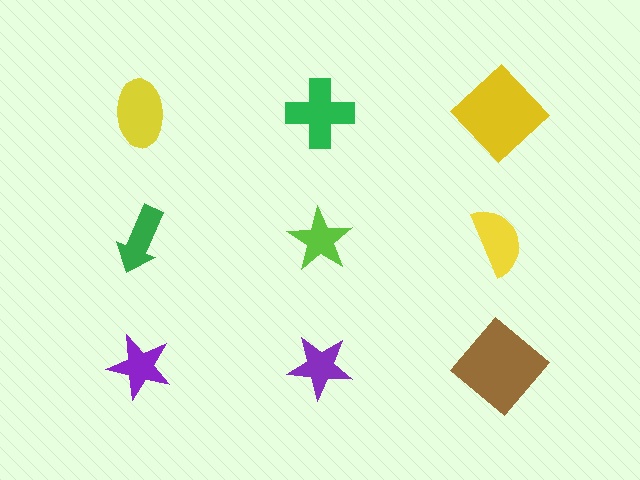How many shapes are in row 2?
3 shapes.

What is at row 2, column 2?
A lime star.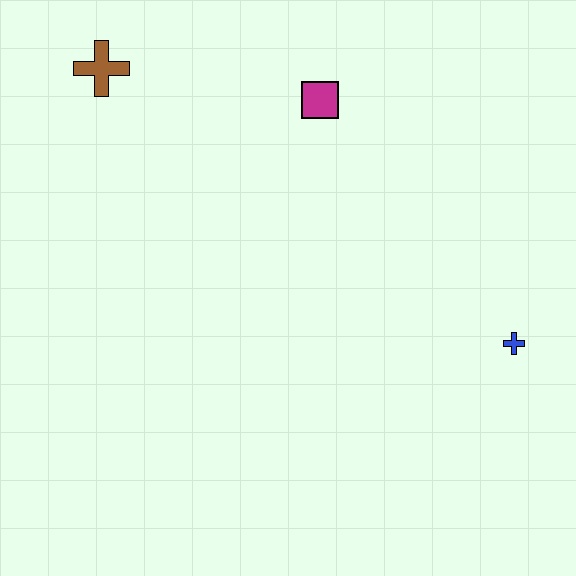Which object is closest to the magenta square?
The brown cross is closest to the magenta square.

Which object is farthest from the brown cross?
The blue cross is farthest from the brown cross.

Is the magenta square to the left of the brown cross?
No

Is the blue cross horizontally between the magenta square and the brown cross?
No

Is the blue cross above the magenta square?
No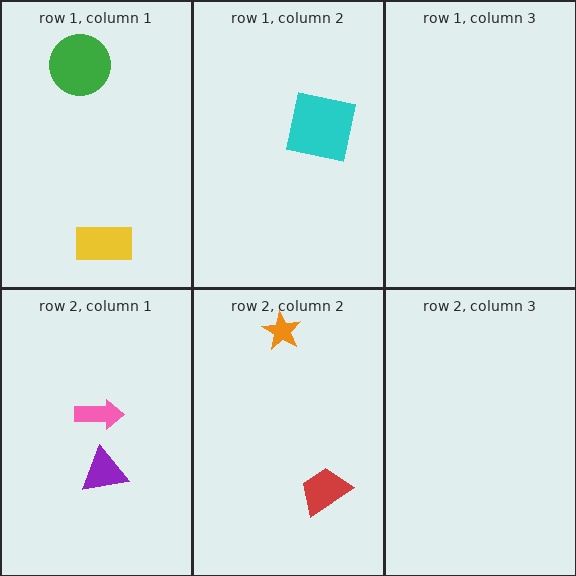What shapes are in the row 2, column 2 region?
The orange star, the red trapezoid.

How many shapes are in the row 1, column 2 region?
1.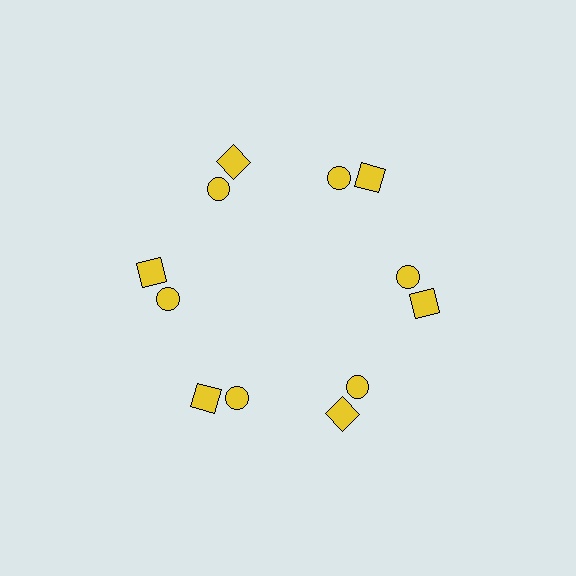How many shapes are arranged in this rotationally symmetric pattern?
There are 12 shapes, arranged in 6 groups of 2.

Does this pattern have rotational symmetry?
Yes, this pattern has 6-fold rotational symmetry. It looks the same after rotating 60 degrees around the center.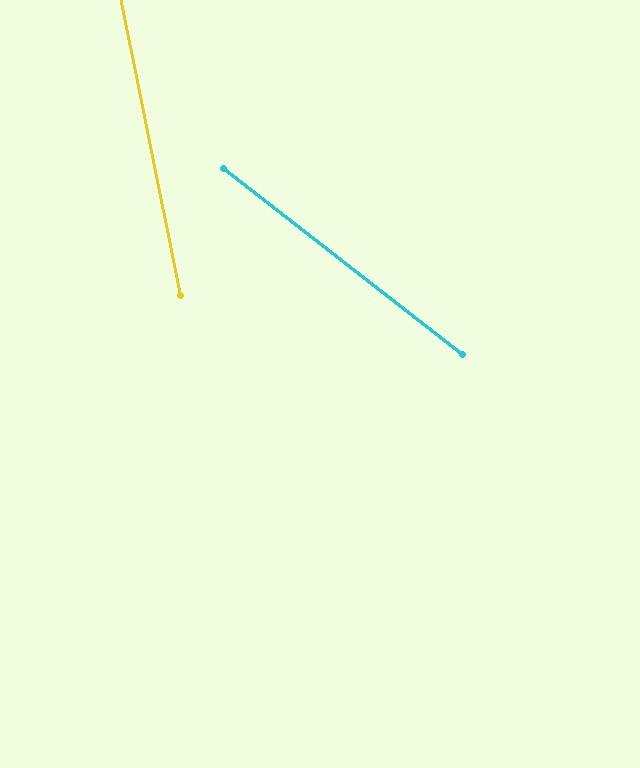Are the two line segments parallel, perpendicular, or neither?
Neither parallel nor perpendicular — they differ by about 41°.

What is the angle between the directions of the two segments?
Approximately 41 degrees.